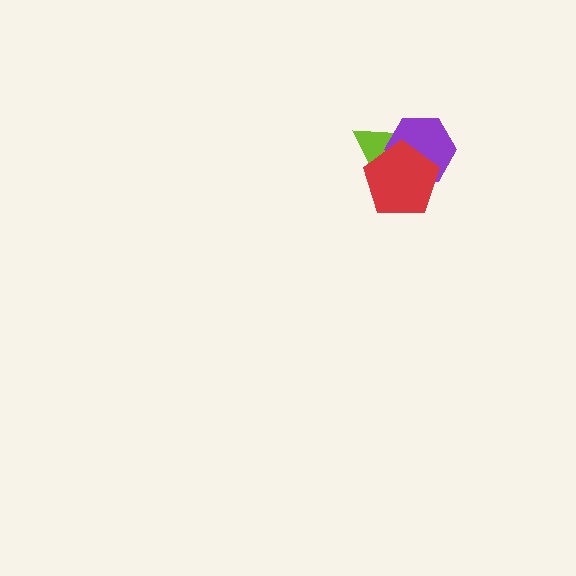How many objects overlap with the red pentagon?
2 objects overlap with the red pentagon.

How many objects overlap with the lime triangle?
2 objects overlap with the lime triangle.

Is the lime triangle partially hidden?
Yes, it is partially covered by another shape.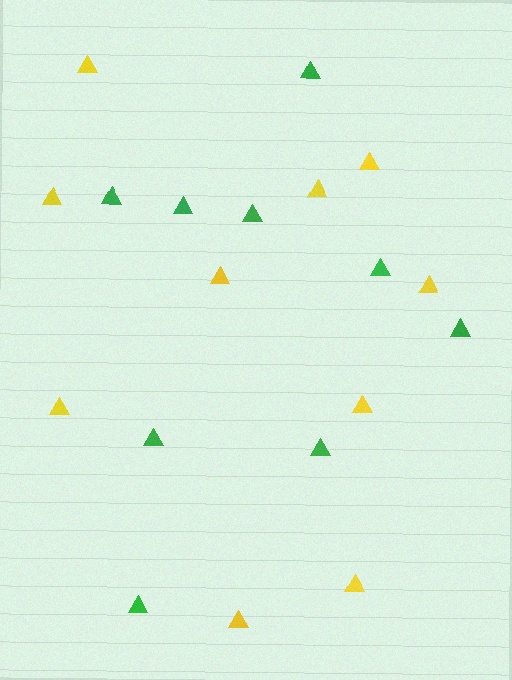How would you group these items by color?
There are 2 groups: one group of yellow triangles (10) and one group of green triangles (9).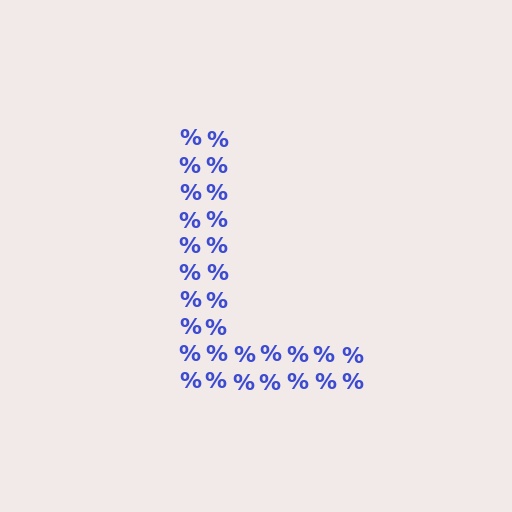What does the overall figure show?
The overall figure shows the letter L.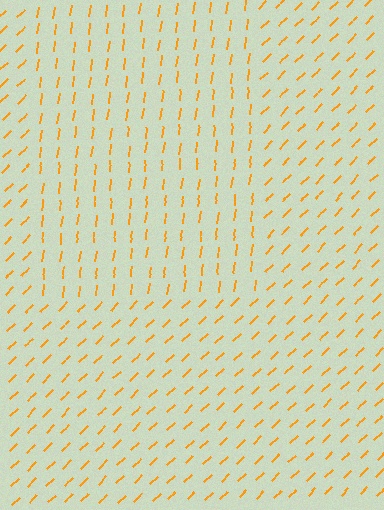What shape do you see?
I see a rectangle.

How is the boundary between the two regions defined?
The boundary is defined purely by a change in line orientation (approximately 38 degrees difference). All lines are the same color and thickness.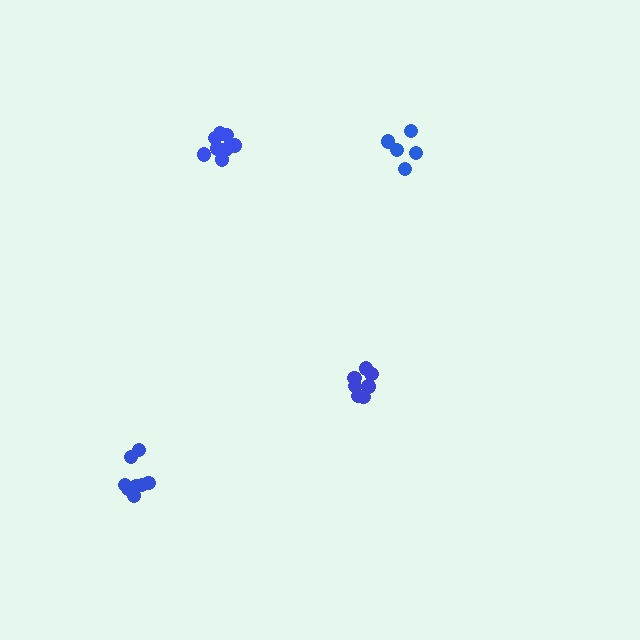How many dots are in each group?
Group 1: 7 dots, Group 2: 8 dots, Group 3: 5 dots, Group 4: 8 dots (28 total).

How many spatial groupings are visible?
There are 4 spatial groupings.